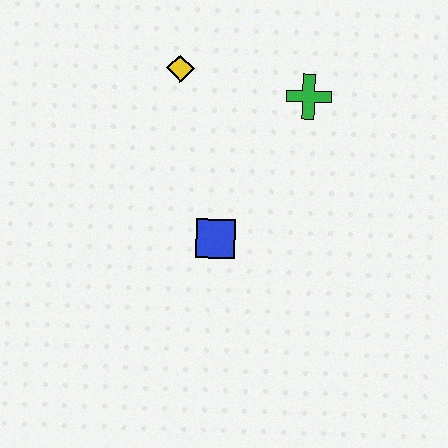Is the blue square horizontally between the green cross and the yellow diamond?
Yes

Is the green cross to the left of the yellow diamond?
No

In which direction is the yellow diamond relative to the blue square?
The yellow diamond is above the blue square.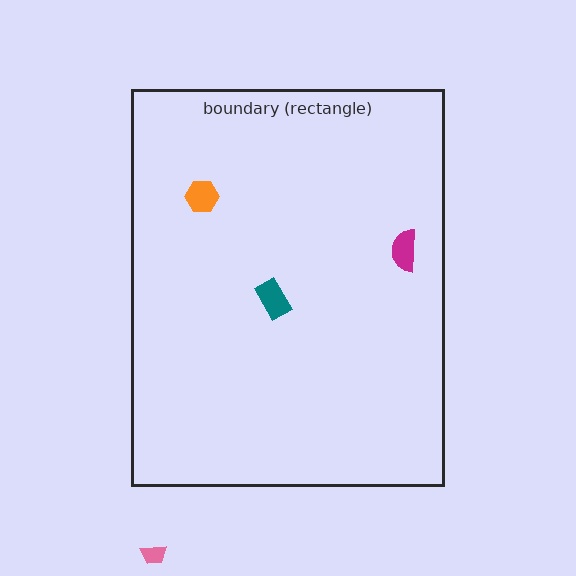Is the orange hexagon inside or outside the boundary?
Inside.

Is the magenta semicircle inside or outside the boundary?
Inside.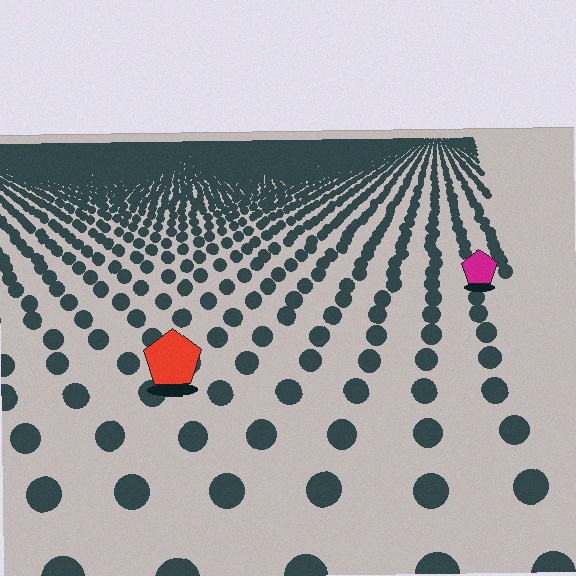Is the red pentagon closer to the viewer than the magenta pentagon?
Yes. The red pentagon is closer — you can tell from the texture gradient: the ground texture is coarser near it.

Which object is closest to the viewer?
The red pentagon is closest. The texture marks near it are larger and more spread out.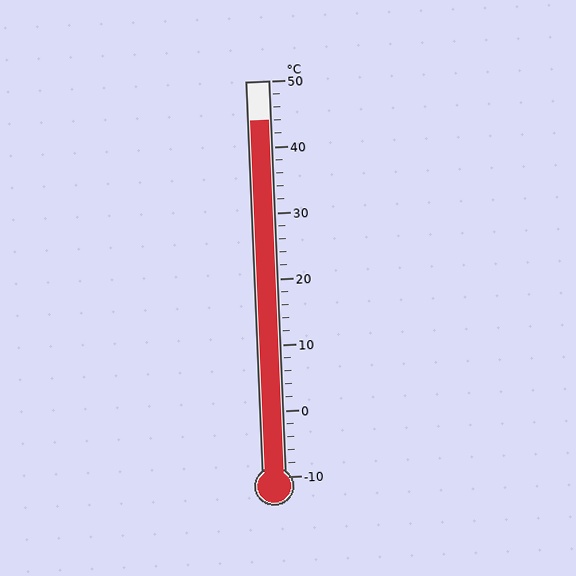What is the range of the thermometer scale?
The thermometer scale ranges from -10°C to 50°C.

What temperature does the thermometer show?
The thermometer shows approximately 44°C.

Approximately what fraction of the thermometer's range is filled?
The thermometer is filled to approximately 90% of its range.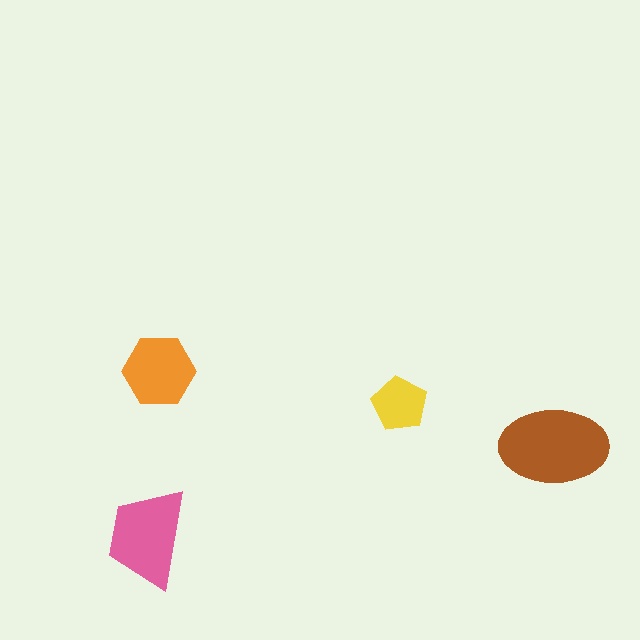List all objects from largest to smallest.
The brown ellipse, the pink trapezoid, the orange hexagon, the yellow pentagon.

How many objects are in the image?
There are 4 objects in the image.